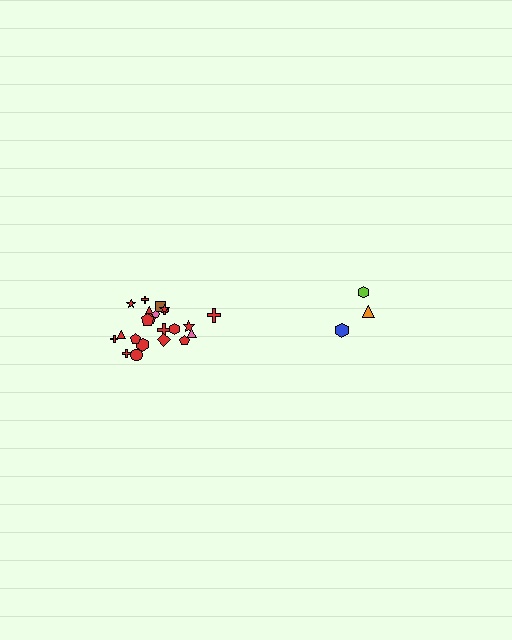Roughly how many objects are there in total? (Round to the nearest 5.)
Roughly 25 objects in total.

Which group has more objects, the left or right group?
The left group.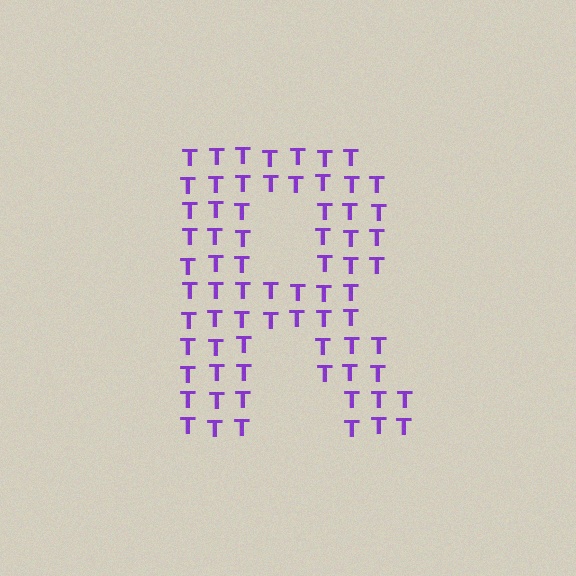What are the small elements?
The small elements are letter T's.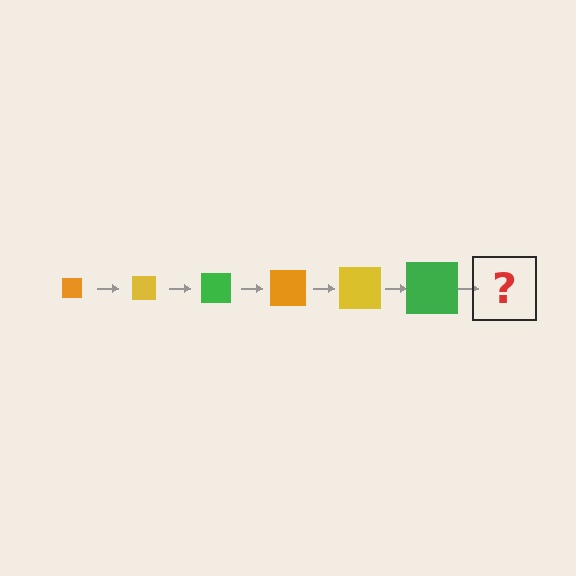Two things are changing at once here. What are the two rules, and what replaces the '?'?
The two rules are that the square grows larger each step and the color cycles through orange, yellow, and green. The '?' should be an orange square, larger than the previous one.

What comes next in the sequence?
The next element should be an orange square, larger than the previous one.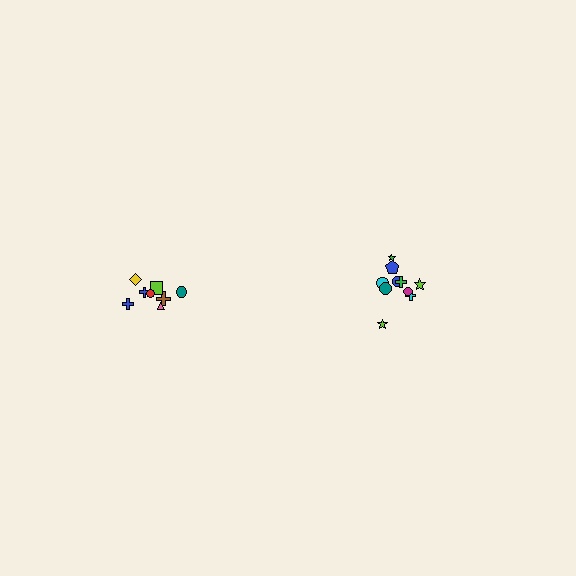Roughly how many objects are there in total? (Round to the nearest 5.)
Roughly 20 objects in total.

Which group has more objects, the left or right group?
The right group.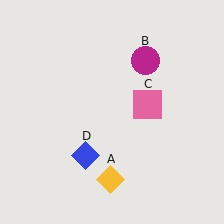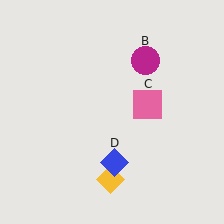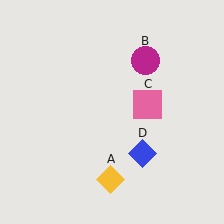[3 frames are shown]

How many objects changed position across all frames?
1 object changed position: blue diamond (object D).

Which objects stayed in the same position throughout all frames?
Yellow diamond (object A) and magenta circle (object B) and pink square (object C) remained stationary.